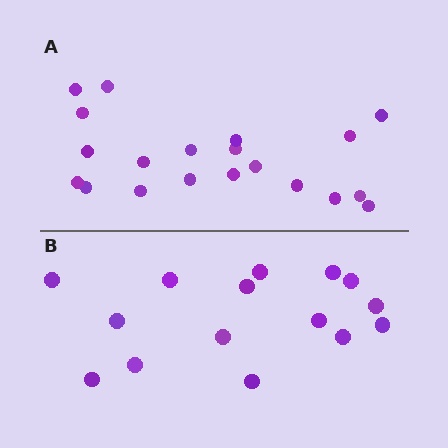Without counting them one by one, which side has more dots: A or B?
Region A (the top region) has more dots.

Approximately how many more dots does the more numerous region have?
Region A has about 5 more dots than region B.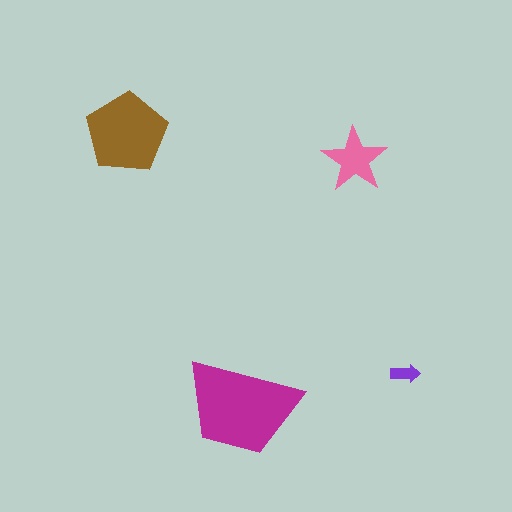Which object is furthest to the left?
The brown pentagon is leftmost.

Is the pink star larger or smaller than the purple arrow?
Larger.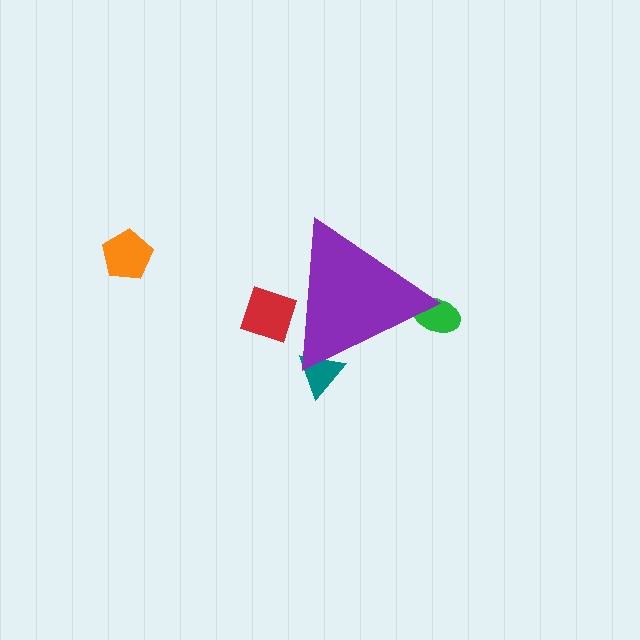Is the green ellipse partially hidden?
Yes, the green ellipse is partially hidden behind the purple triangle.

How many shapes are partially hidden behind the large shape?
3 shapes are partially hidden.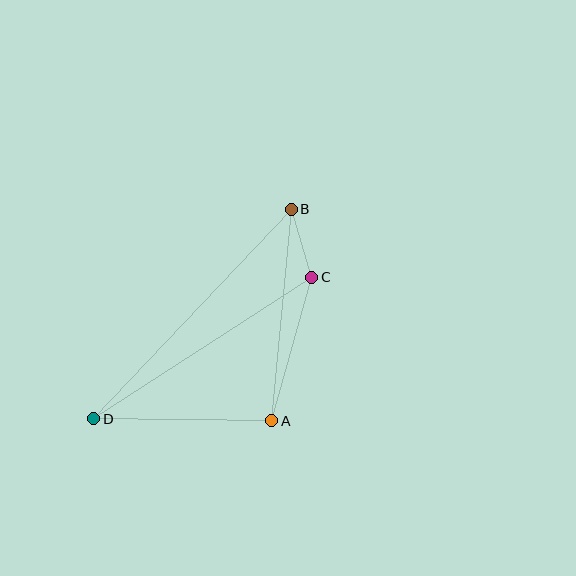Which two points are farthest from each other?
Points B and D are farthest from each other.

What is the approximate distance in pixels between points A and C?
The distance between A and C is approximately 149 pixels.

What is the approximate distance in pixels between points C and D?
The distance between C and D is approximately 260 pixels.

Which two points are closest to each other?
Points B and C are closest to each other.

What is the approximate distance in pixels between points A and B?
The distance between A and B is approximately 212 pixels.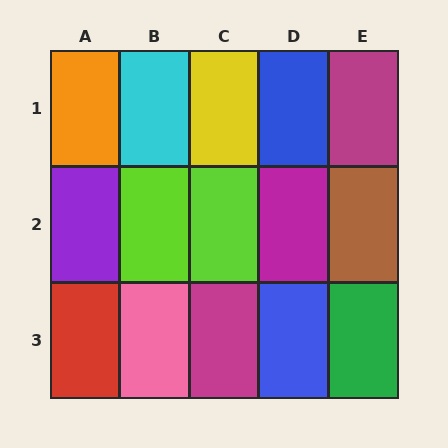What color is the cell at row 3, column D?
Blue.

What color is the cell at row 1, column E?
Magenta.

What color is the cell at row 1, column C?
Yellow.